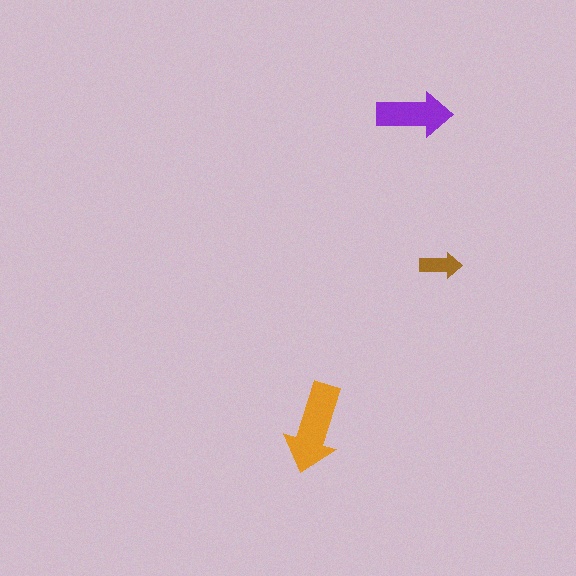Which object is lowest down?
The orange arrow is bottommost.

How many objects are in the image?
There are 3 objects in the image.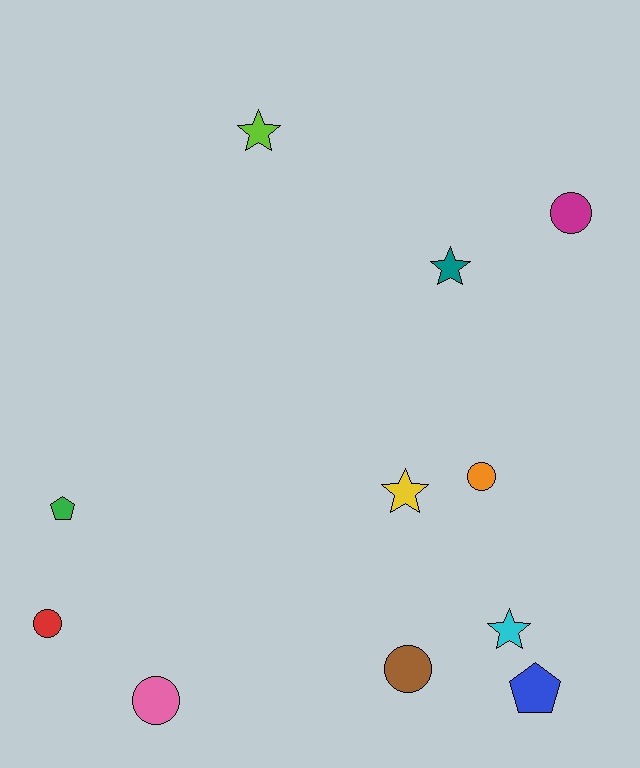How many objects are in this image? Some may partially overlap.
There are 11 objects.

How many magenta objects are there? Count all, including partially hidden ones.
There is 1 magenta object.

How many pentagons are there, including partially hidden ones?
There are 2 pentagons.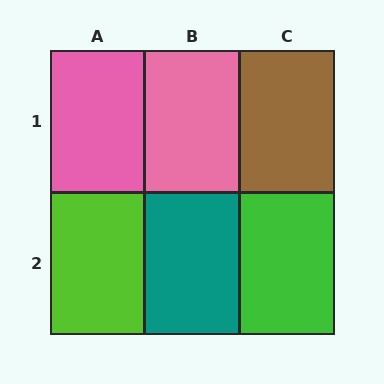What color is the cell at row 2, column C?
Green.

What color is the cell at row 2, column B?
Teal.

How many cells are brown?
1 cell is brown.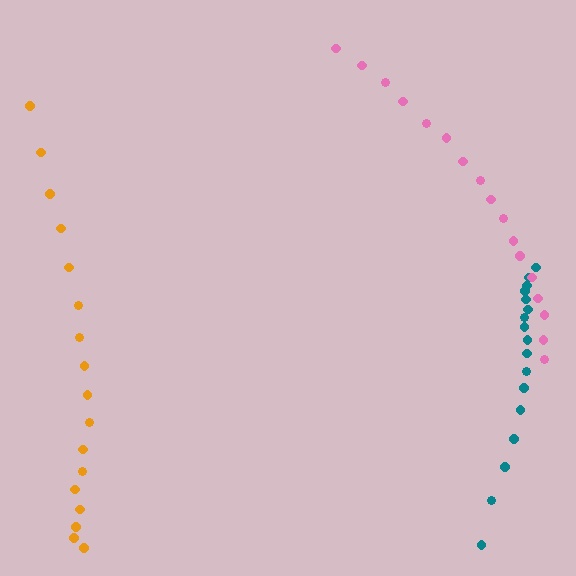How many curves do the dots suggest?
There are 3 distinct paths.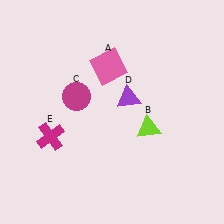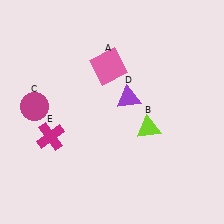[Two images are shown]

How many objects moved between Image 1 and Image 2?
1 object moved between the two images.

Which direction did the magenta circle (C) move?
The magenta circle (C) moved left.